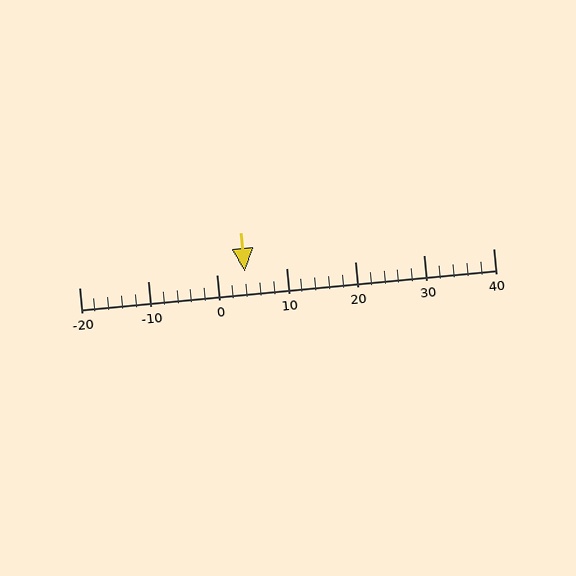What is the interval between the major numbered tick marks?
The major tick marks are spaced 10 units apart.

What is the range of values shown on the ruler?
The ruler shows values from -20 to 40.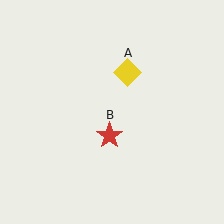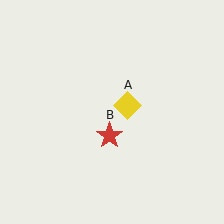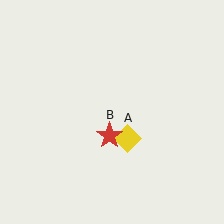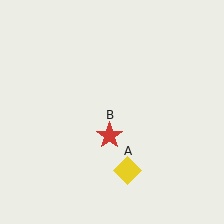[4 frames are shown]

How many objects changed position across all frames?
1 object changed position: yellow diamond (object A).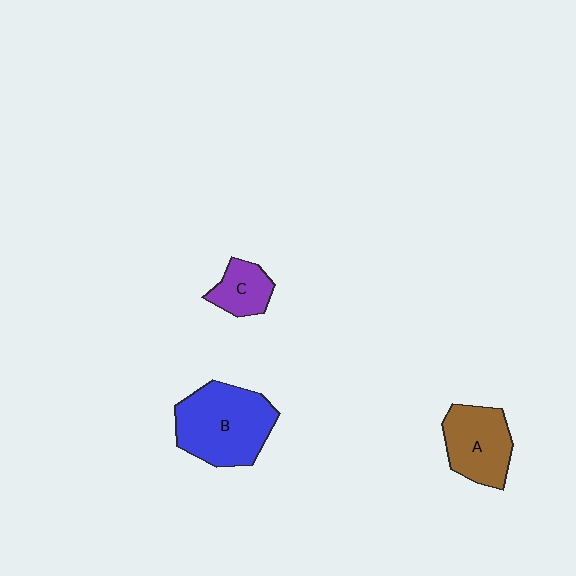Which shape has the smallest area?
Shape C (purple).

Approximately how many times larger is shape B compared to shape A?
Approximately 1.4 times.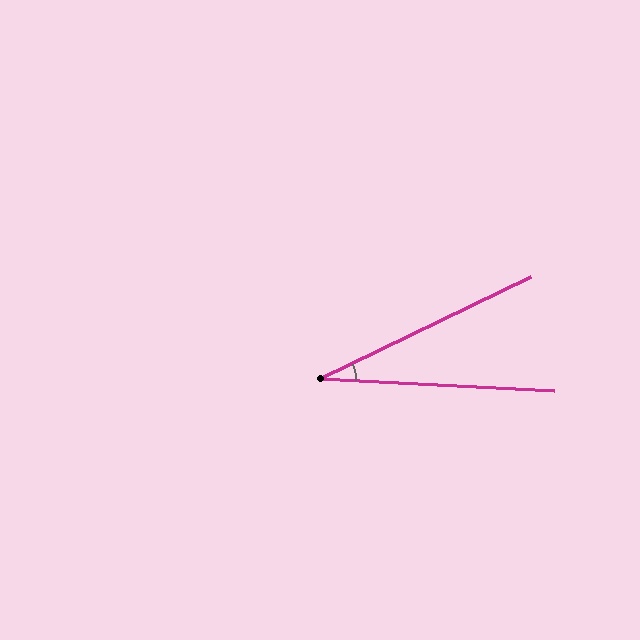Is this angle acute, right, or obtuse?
It is acute.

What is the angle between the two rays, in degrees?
Approximately 29 degrees.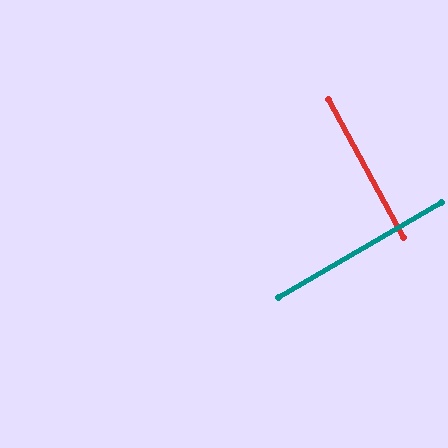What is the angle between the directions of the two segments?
Approximately 88 degrees.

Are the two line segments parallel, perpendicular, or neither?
Perpendicular — they meet at approximately 88°.